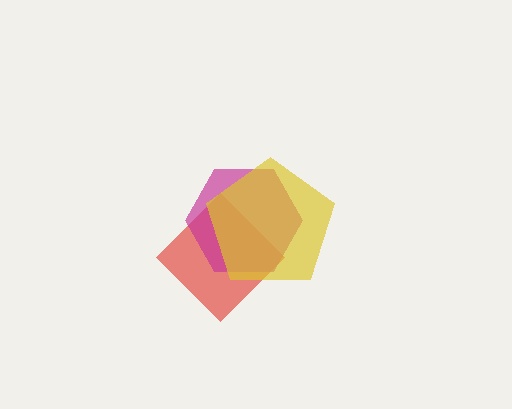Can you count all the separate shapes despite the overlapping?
Yes, there are 3 separate shapes.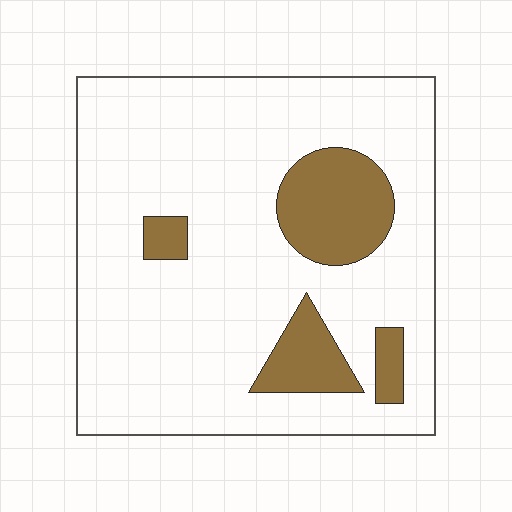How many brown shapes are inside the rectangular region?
4.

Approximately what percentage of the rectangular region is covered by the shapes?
Approximately 15%.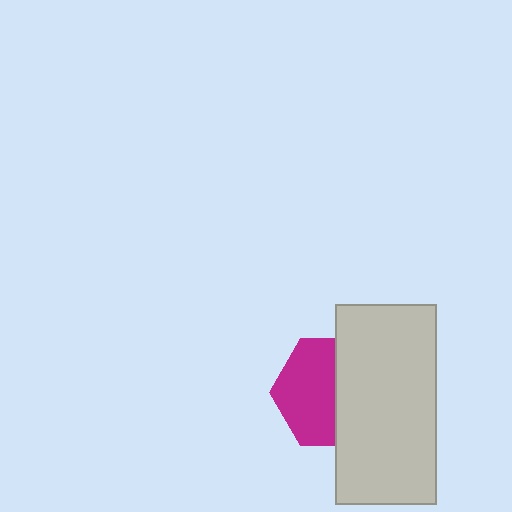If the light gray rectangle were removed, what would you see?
You would see the complete magenta hexagon.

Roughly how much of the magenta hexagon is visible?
About half of it is visible (roughly 54%).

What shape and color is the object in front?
The object in front is a light gray rectangle.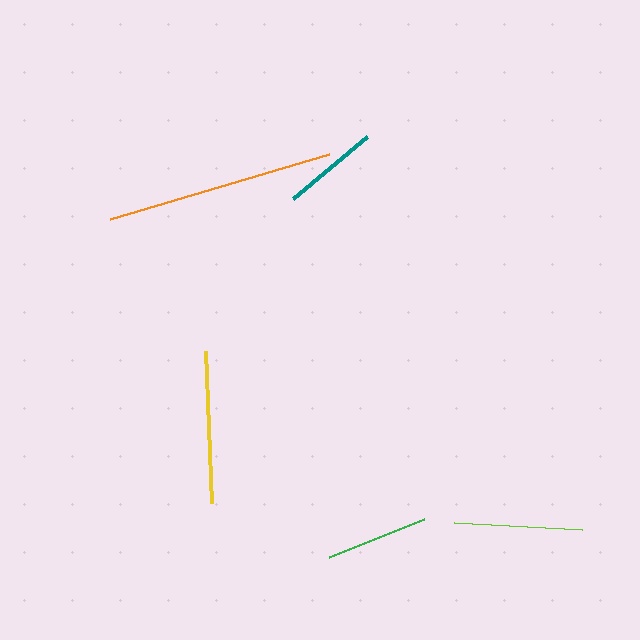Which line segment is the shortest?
The teal line is the shortest at approximately 97 pixels.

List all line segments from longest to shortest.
From longest to shortest: orange, yellow, lime, green, teal.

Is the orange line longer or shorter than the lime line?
The orange line is longer than the lime line.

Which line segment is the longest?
The orange line is the longest at approximately 228 pixels.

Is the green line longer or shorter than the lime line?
The lime line is longer than the green line.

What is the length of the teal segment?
The teal segment is approximately 97 pixels long.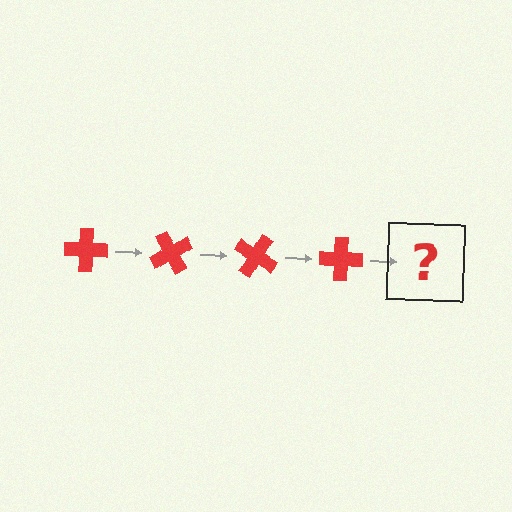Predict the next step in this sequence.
The next step is a red cross rotated 240 degrees.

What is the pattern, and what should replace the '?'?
The pattern is that the cross rotates 60 degrees each step. The '?' should be a red cross rotated 240 degrees.